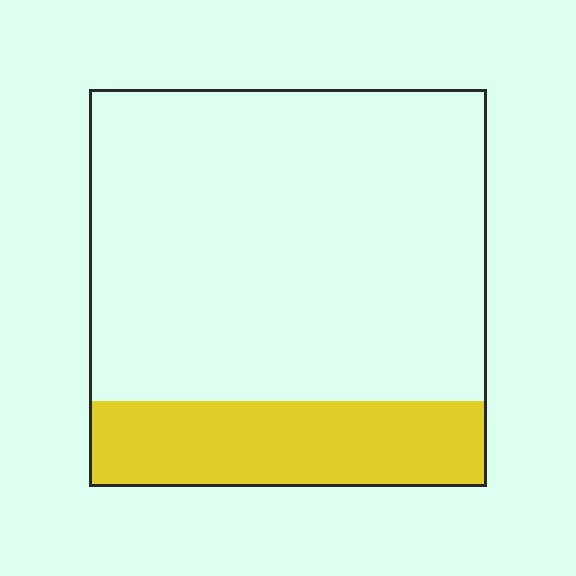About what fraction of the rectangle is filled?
About one fifth (1/5).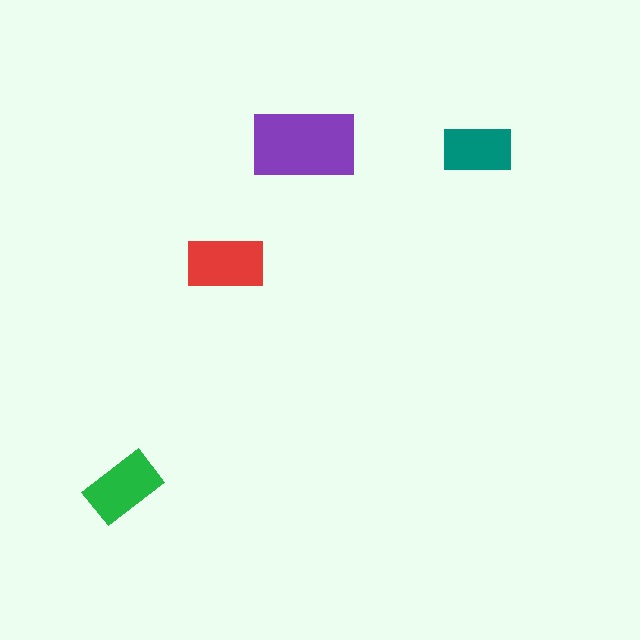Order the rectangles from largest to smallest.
the purple one, the red one, the green one, the teal one.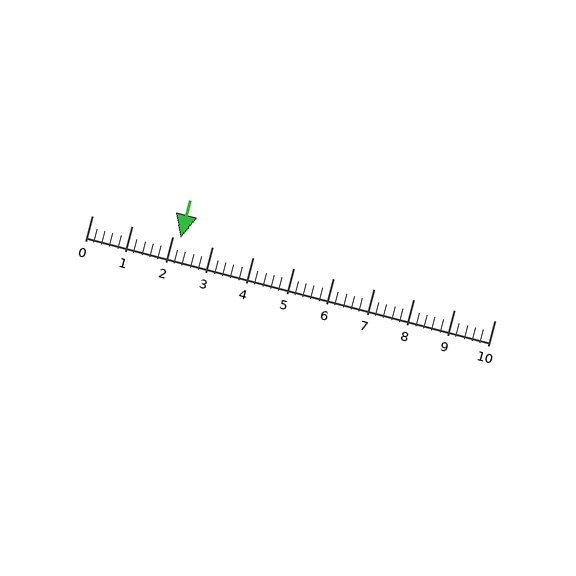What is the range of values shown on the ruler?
The ruler shows values from 0 to 10.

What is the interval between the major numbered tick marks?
The major tick marks are spaced 1 units apart.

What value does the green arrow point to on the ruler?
The green arrow points to approximately 2.2.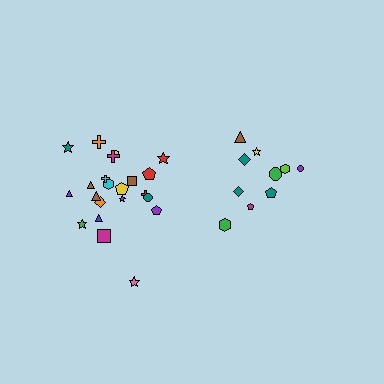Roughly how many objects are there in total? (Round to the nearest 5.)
Roughly 30 objects in total.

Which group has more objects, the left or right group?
The left group.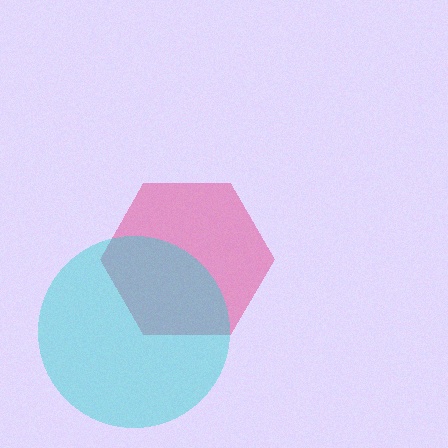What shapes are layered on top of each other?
The layered shapes are: a pink hexagon, a cyan circle.